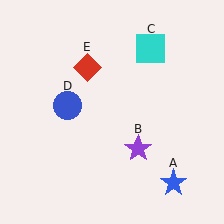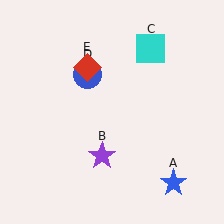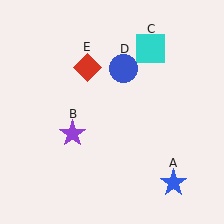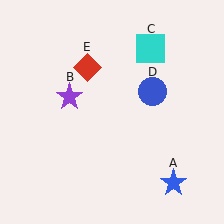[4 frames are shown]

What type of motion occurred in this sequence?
The purple star (object B), blue circle (object D) rotated clockwise around the center of the scene.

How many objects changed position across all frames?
2 objects changed position: purple star (object B), blue circle (object D).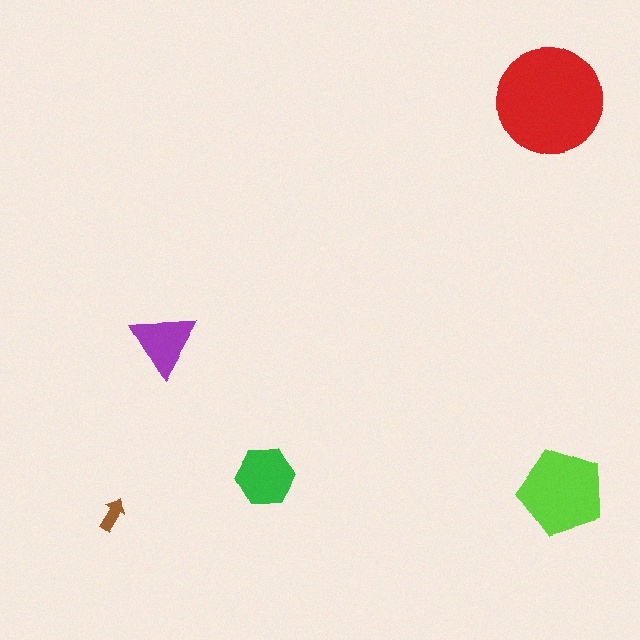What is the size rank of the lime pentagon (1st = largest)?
2nd.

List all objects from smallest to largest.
The brown arrow, the purple triangle, the green hexagon, the lime pentagon, the red circle.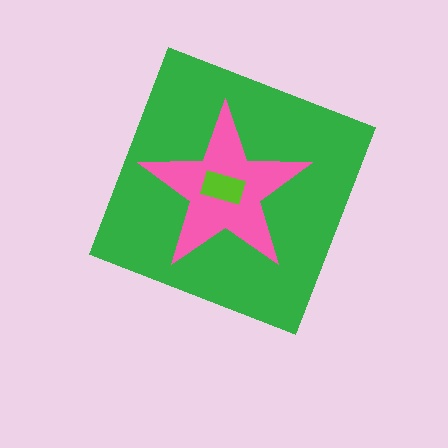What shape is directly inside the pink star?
The lime rectangle.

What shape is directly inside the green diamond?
The pink star.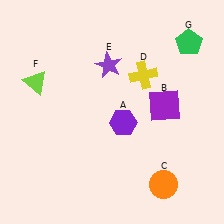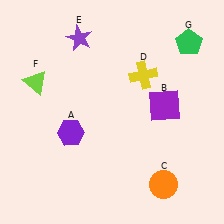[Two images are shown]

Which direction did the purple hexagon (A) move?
The purple hexagon (A) moved left.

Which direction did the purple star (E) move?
The purple star (E) moved left.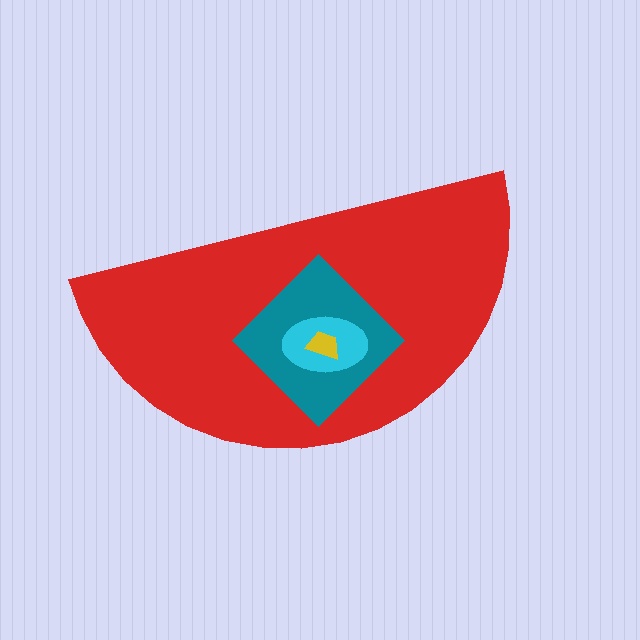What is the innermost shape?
The yellow trapezoid.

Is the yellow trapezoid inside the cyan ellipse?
Yes.